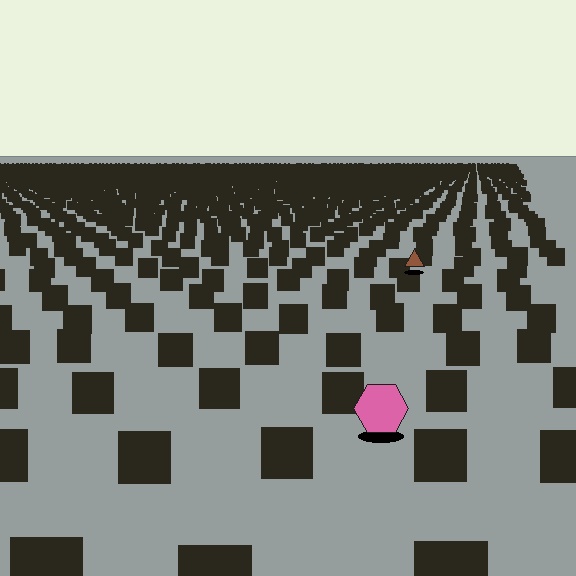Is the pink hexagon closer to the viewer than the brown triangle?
Yes. The pink hexagon is closer — you can tell from the texture gradient: the ground texture is coarser near it.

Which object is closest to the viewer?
The pink hexagon is closest. The texture marks near it are larger and more spread out.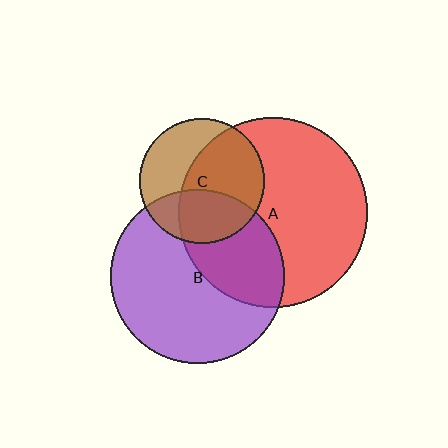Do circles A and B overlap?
Yes.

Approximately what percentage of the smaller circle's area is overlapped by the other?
Approximately 35%.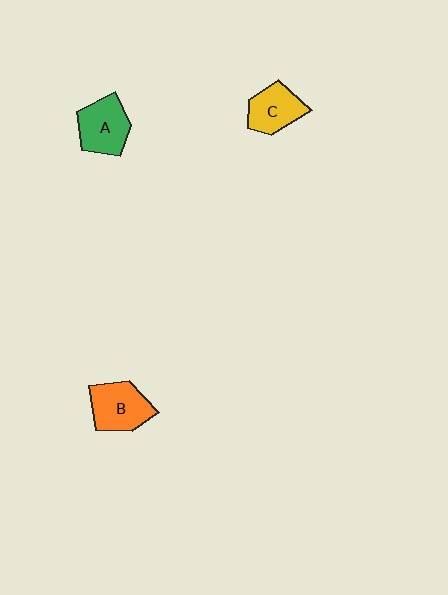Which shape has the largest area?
Shape B (orange).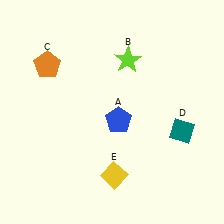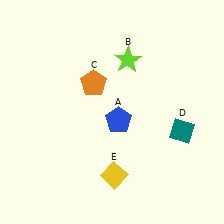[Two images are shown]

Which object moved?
The orange pentagon (C) moved right.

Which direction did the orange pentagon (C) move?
The orange pentagon (C) moved right.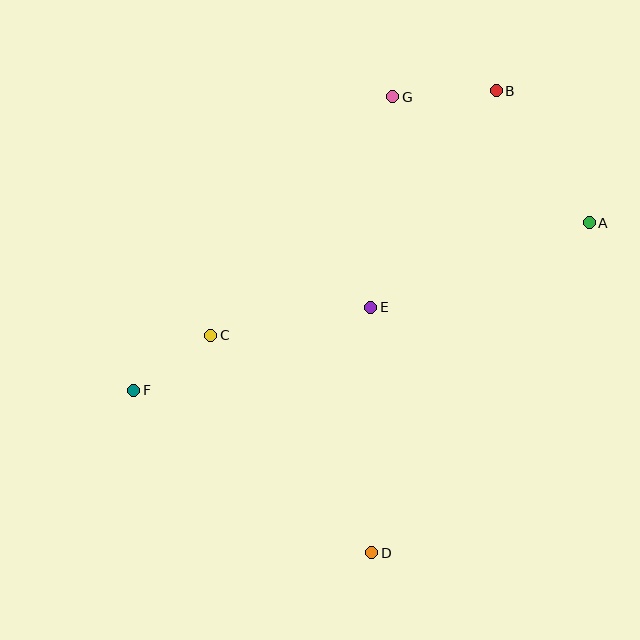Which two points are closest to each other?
Points C and F are closest to each other.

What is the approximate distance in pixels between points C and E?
The distance between C and E is approximately 162 pixels.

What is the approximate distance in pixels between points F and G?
The distance between F and G is approximately 392 pixels.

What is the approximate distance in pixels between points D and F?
The distance between D and F is approximately 288 pixels.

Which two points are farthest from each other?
Points A and F are farthest from each other.